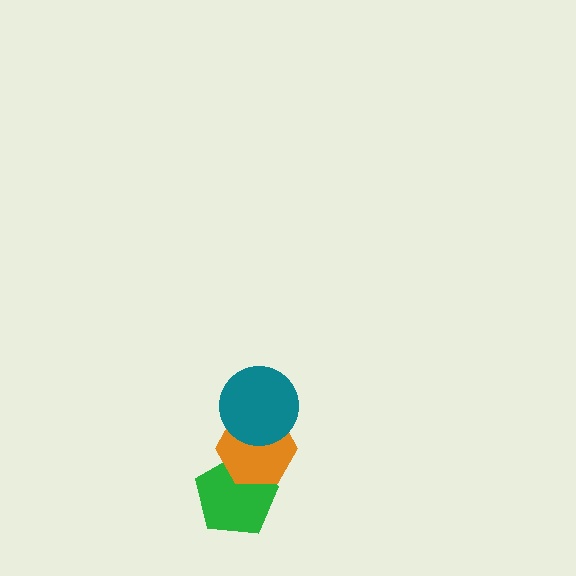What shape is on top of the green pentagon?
The orange hexagon is on top of the green pentagon.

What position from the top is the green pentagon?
The green pentagon is 3rd from the top.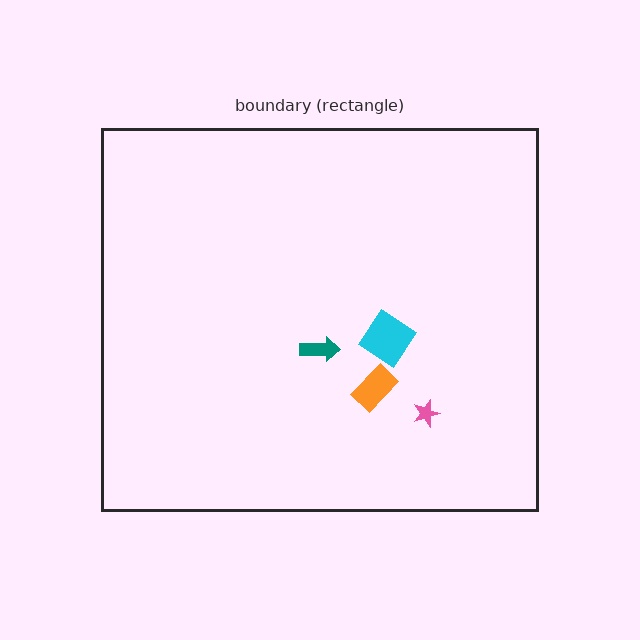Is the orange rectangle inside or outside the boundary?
Inside.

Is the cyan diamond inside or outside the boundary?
Inside.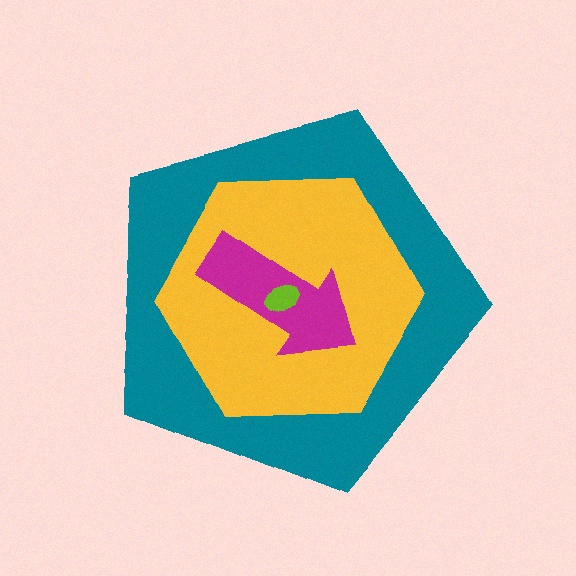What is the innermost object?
The lime ellipse.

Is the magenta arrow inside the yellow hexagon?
Yes.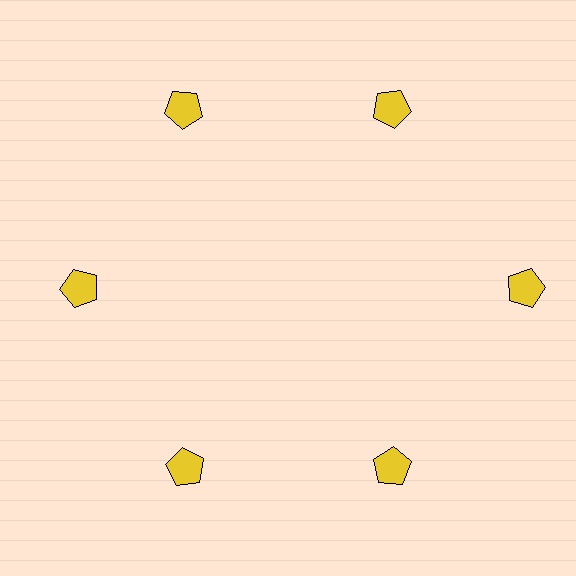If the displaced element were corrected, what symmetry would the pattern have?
It would have 6-fold rotational symmetry — the pattern would map onto itself every 60 degrees.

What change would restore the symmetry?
The symmetry would be restored by moving it inward, back onto the ring so that all 6 pentagons sit at equal angles and equal distance from the center.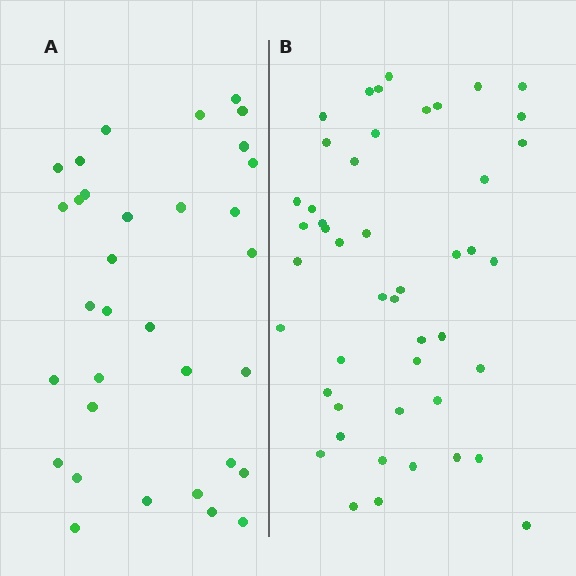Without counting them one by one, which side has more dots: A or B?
Region B (the right region) has more dots.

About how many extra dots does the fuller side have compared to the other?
Region B has approximately 15 more dots than region A.